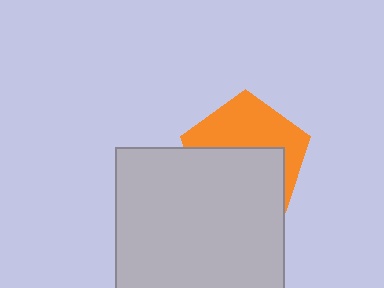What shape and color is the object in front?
The object in front is a light gray square.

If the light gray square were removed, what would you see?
You would see the complete orange pentagon.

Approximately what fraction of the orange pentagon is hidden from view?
Roughly 53% of the orange pentagon is hidden behind the light gray square.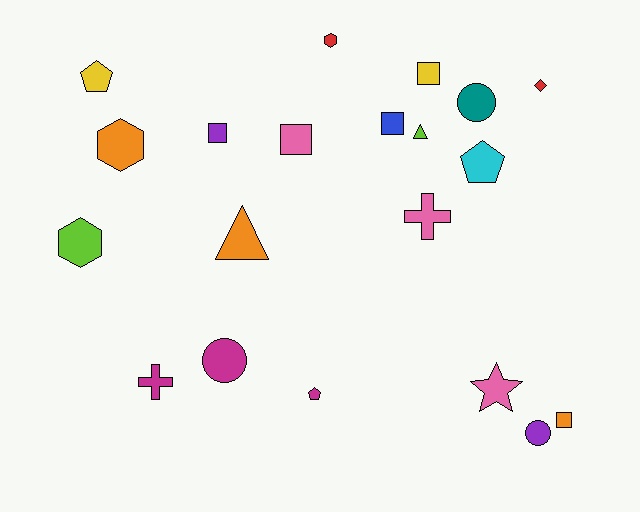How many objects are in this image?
There are 20 objects.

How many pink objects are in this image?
There are 3 pink objects.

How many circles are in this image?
There are 3 circles.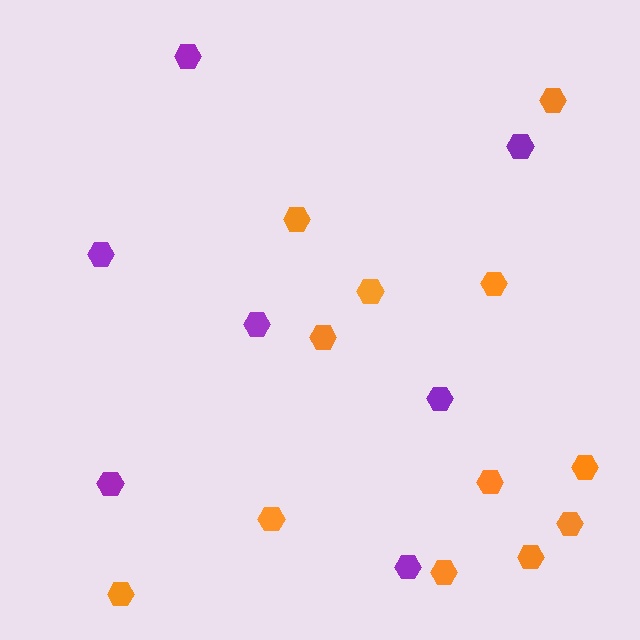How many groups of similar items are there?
There are 2 groups: one group of orange hexagons (12) and one group of purple hexagons (7).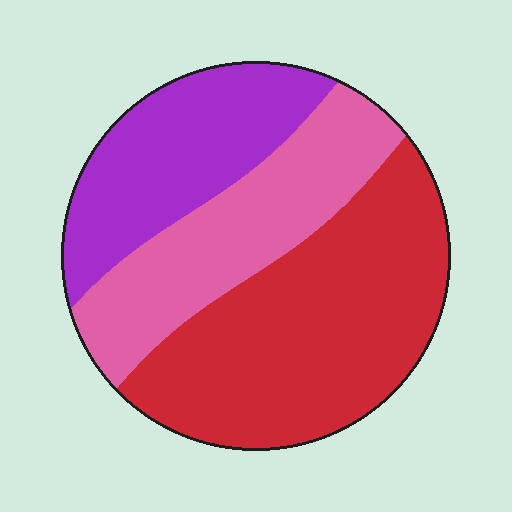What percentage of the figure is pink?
Pink takes up about one quarter (1/4) of the figure.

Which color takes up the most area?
Red, at roughly 45%.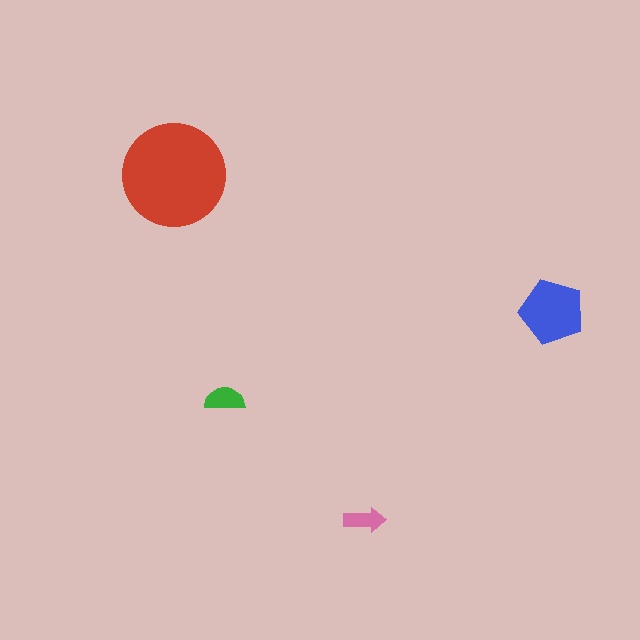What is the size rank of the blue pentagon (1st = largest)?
2nd.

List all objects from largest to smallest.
The red circle, the blue pentagon, the green semicircle, the pink arrow.